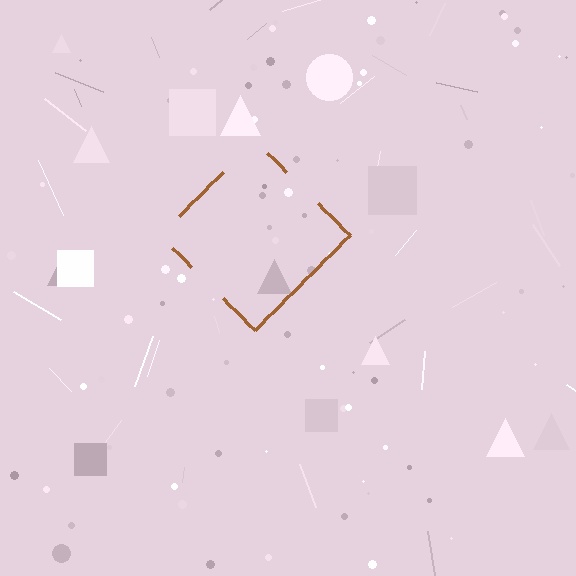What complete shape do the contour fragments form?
The contour fragments form a diamond.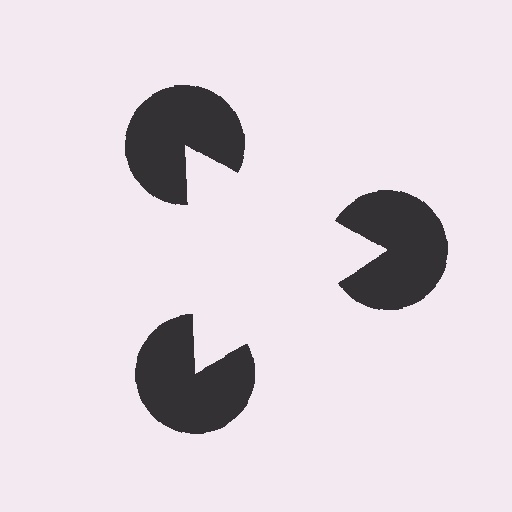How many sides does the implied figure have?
3 sides.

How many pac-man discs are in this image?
There are 3 — one at each vertex of the illusory triangle.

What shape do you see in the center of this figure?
An illusory triangle — its edges are inferred from the aligned wedge cuts in the pac-man discs, not physically drawn.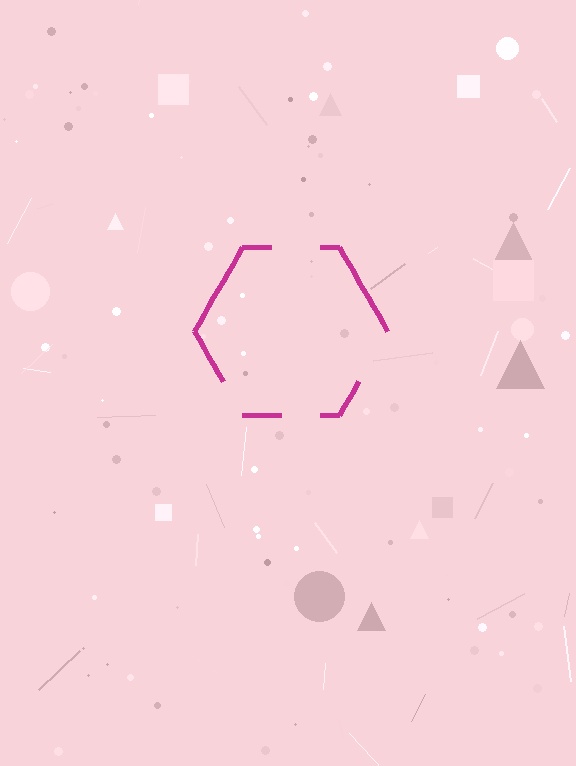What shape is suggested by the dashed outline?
The dashed outline suggests a hexagon.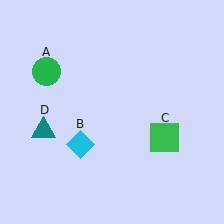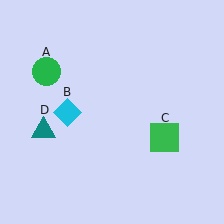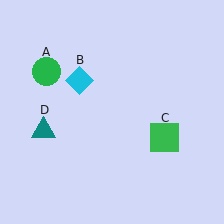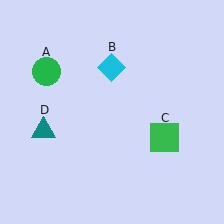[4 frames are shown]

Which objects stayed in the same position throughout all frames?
Green circle (object A) and green square (object C) and teal triangle (object D) remained stationary.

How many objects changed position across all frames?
1 object changed position: cyan diamond (object B).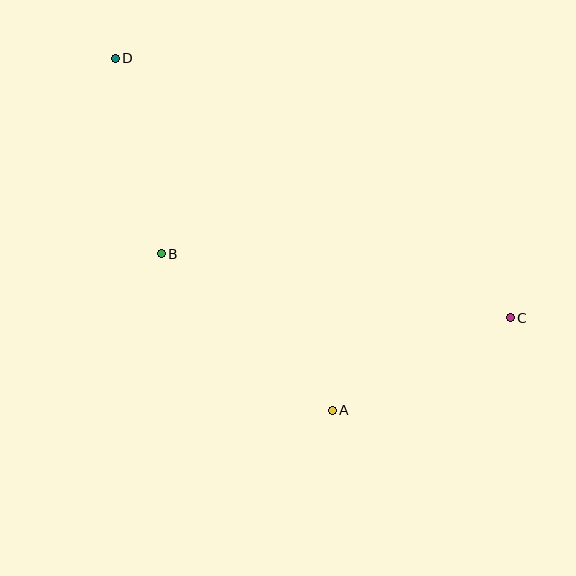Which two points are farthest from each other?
Points C and D are farthest from each other.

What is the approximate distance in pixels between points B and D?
The distance between B and D is approximately 201 pixels.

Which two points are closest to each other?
Points A and C are closest to each other.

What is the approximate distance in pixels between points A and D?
The distance between A and D is approximately 413 pixels.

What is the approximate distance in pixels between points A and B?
The distance between A and B is approximately 232 pixels.